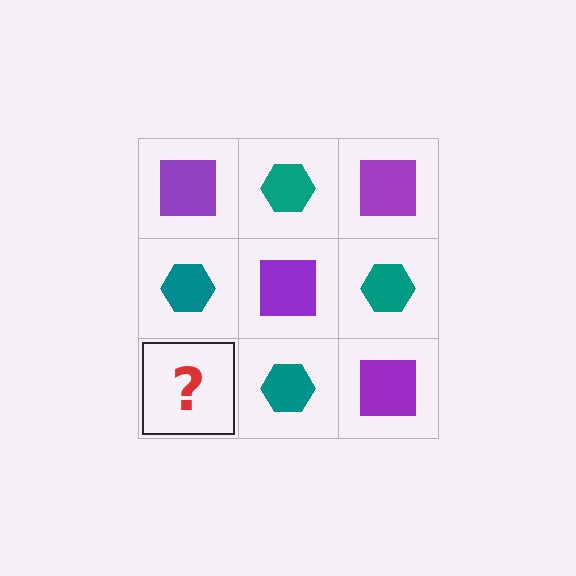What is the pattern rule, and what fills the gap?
The rule is that it alternates purple square and teal hexagon in a checkerboard pattern. The gap should be filled with a purple square.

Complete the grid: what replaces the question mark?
The question mark should be replaced with a purple square.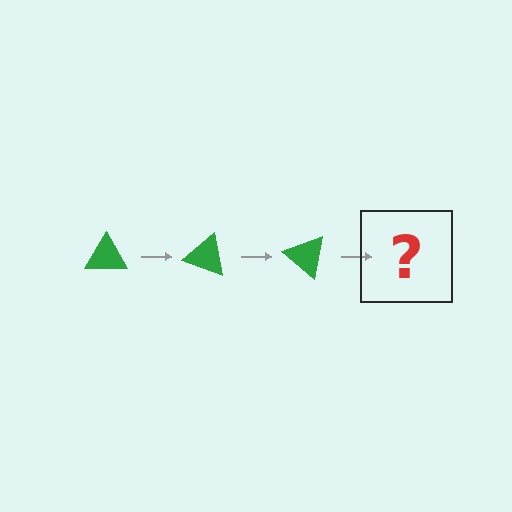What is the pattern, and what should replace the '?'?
The pattern is that the triangle rotates 20 degrees each step. The '?' should be a green triangle rotated 60 degrees.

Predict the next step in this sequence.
The next step is a green triangle rotated 60 degrees.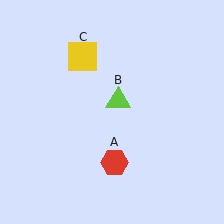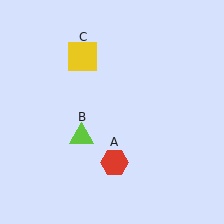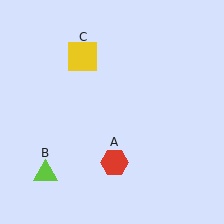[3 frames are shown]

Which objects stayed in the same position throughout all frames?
Red hexagon (object A) and yellow square (object C) remained stationary.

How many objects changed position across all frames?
1 object changed position: lime triangle (object B).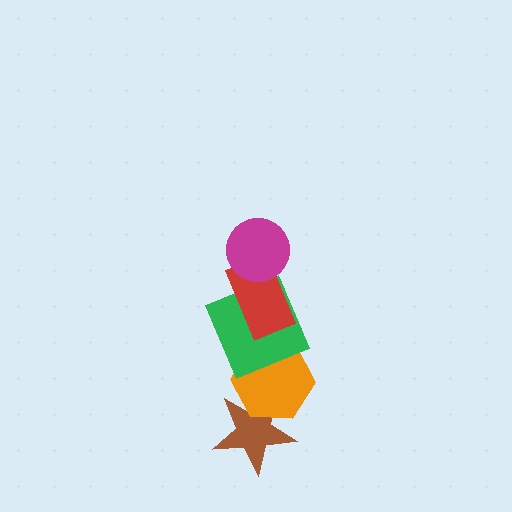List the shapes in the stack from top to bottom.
From top to bottom: the magenta circle, the red rectangle, the green square, the orange hexagon, the brown star.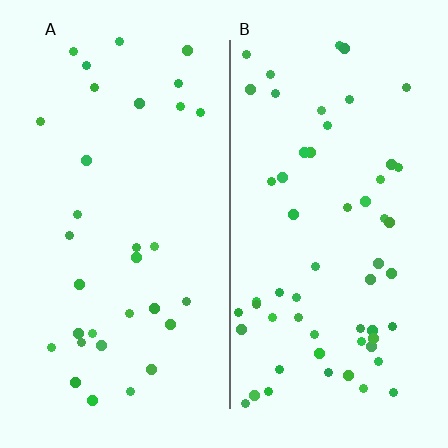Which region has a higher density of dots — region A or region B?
B (the right).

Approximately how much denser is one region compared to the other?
Approximately 1.8× — region B over region A.